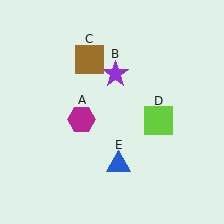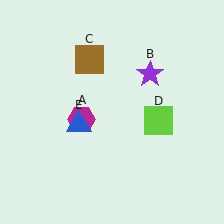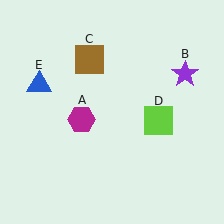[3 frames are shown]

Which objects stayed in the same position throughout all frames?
Magenta hexagon (object A) and brown square (object C) and lime square (object D) remained stationary.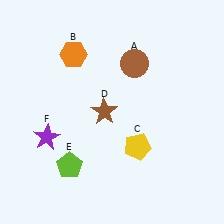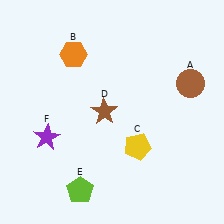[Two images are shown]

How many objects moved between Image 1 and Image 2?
2 objects moved between the two images.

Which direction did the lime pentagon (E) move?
The lime pentagon (E) moved down.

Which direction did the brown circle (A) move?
The brown circle (A) moved right.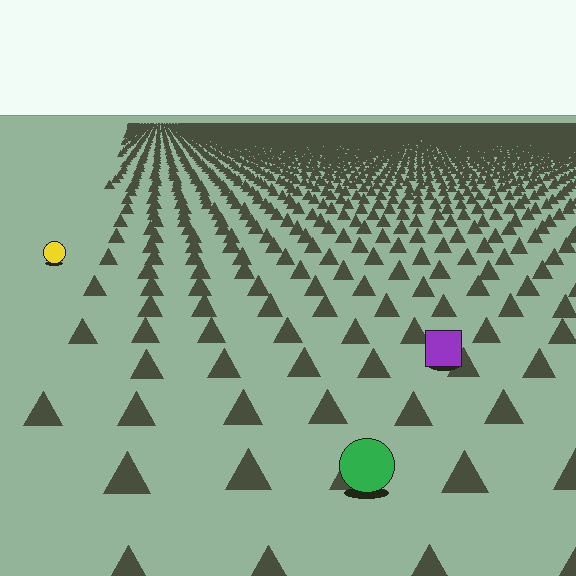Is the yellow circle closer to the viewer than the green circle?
No. The green circle is closer — you can tell from the texture gradient: the ground texture is coarser near it.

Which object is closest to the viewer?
The green circle is closest. The texture marks near it are larger and more spread out.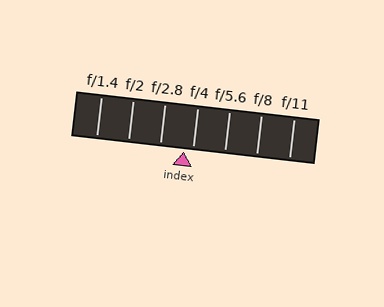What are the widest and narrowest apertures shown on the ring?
The widest aperture shown is f/1.4 and the narrowest is f/11.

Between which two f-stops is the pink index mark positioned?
The index mark is between f/2.8 and f/4.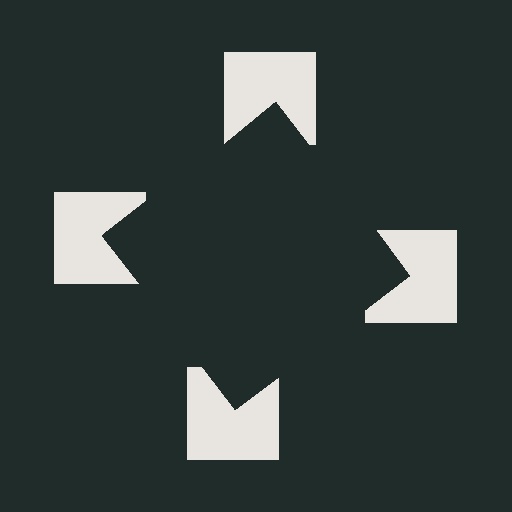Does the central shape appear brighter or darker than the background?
It typically appears slightly darker than the background, even though no actual brightness change is drawn.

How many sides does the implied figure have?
4 sides.